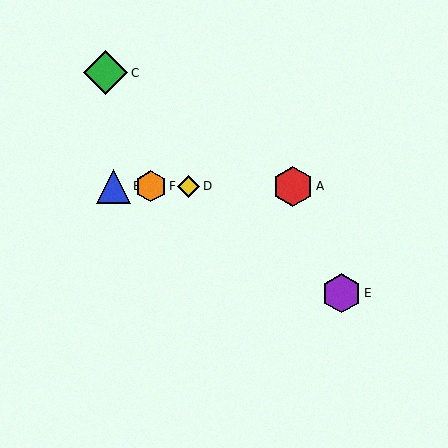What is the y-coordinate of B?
Object B is at y≈186.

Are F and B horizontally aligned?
Yes, both are at y≈186.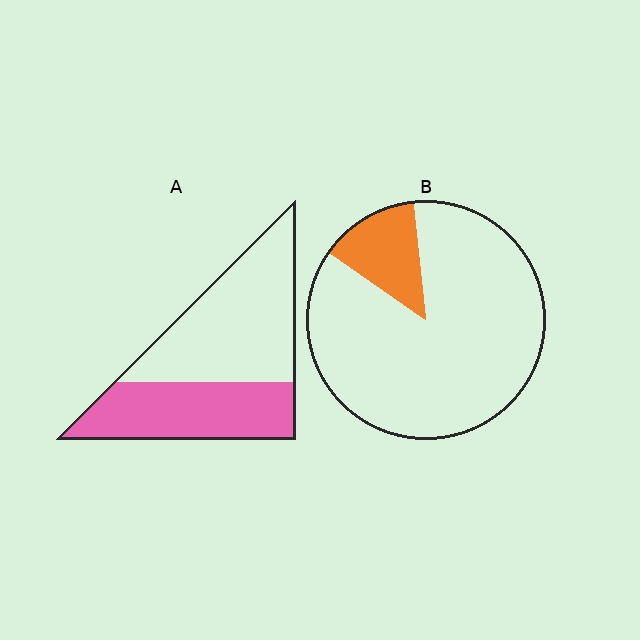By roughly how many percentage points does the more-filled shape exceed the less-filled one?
By roughly 30 percentage points (A over B).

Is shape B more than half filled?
No.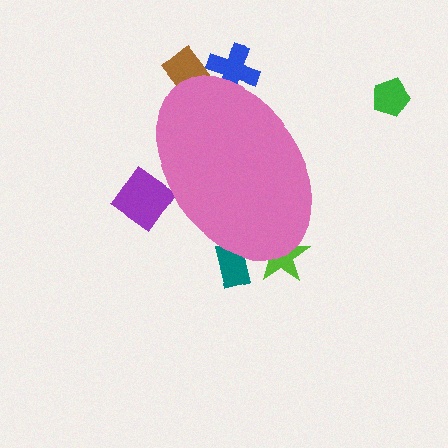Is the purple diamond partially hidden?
Yes, the purple diamond is partially hidden behind the pink ellipse.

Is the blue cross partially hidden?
Yes, the blue cross is partially hidden behind the pink ellipse.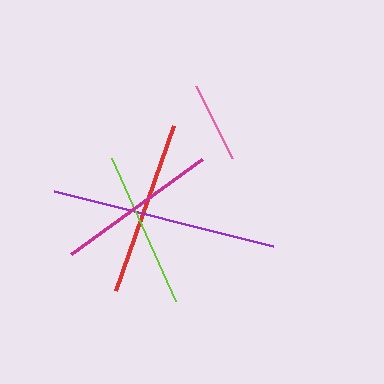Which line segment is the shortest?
The pink line is the shortest at approximately 81 pixels.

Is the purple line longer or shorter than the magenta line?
The purple line is longer than the magenta line.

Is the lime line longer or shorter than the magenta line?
The magenta line is longer than the lime line.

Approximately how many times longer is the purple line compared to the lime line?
The purple line is approximately 1.4 times the length of the lime line.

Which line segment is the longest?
The purple line is the longest at approximately 225 pixels.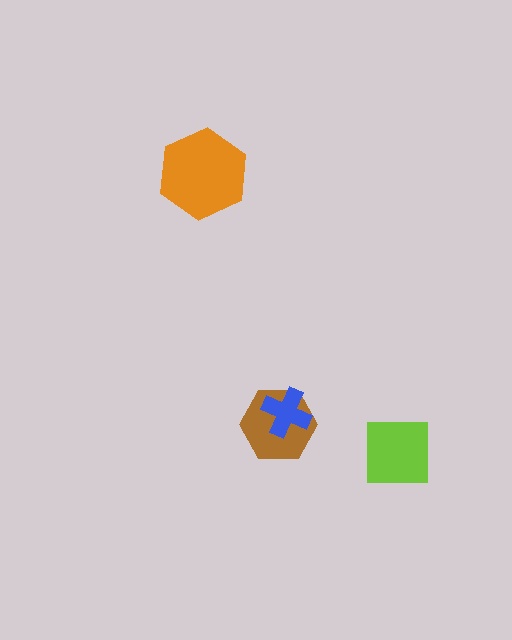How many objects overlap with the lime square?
0 objects overlap with the lime square.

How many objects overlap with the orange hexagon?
0 objects overlap with the orange hexagon.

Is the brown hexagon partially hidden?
Yes, it is partially covered by another shape.